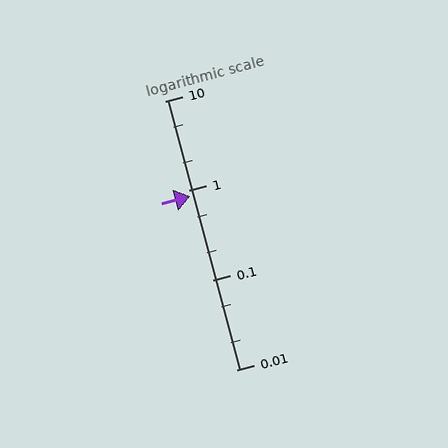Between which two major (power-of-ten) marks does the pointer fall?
The pointer is between 0.1 and 1.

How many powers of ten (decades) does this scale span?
The scale spans 3 decades, from 0.01 to 10.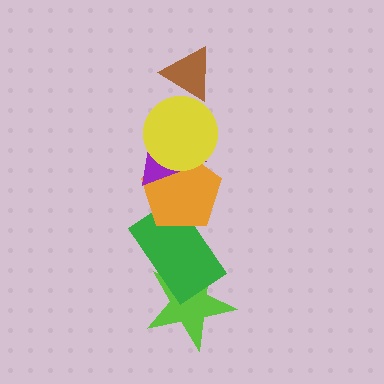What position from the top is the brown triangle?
The brown triangle is 1st from the top.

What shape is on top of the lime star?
The green rectangle is on top of the lime star.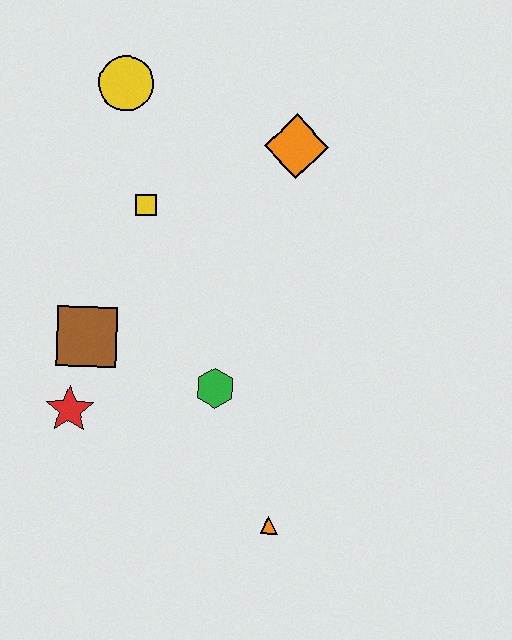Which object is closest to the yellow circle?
The yellow square is closest to the yellow circle.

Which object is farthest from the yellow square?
The orange triangle is farthest from the yellow square.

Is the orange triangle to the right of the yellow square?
Yes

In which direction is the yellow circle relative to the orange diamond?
The yellow circle is to the left of the orange diamond.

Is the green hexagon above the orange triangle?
Yes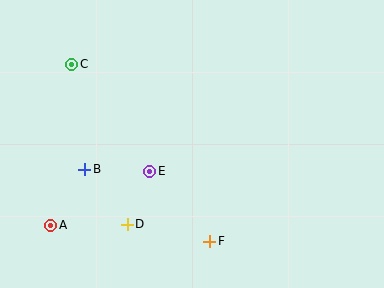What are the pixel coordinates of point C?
Point C is at (72, 64).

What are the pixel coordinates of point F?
Point F is at (210, 241).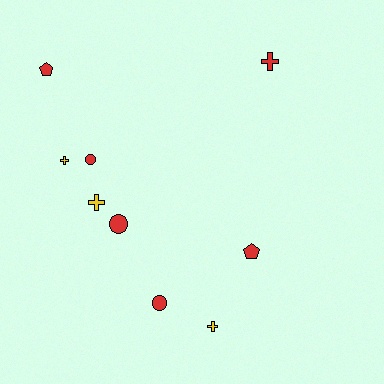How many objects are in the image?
There are 9 objects.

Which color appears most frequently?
Red, with 6 objects.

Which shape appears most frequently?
Cross, with 4 objects.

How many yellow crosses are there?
There are 3 yellow crosses.